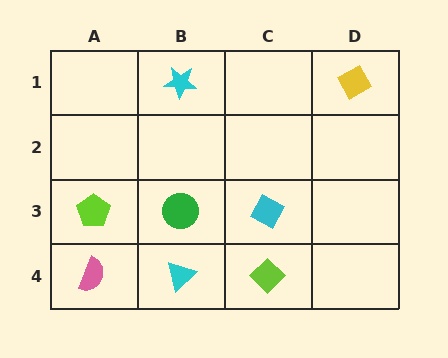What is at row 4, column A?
A pink semicircle.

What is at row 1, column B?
A cyan star.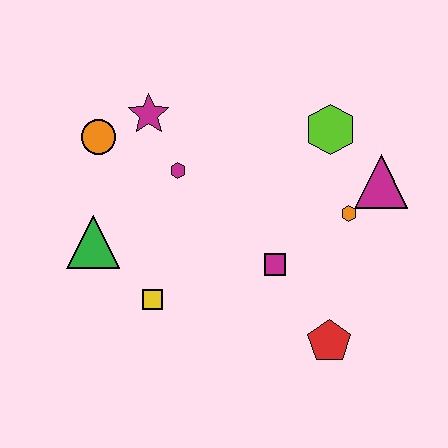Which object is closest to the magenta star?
The orange circle is closest to the magenta star.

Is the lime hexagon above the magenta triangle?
Yes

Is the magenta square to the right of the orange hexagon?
No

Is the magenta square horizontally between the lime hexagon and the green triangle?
Yes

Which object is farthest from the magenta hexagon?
The red pentagon is farthest from the magenta hexagon.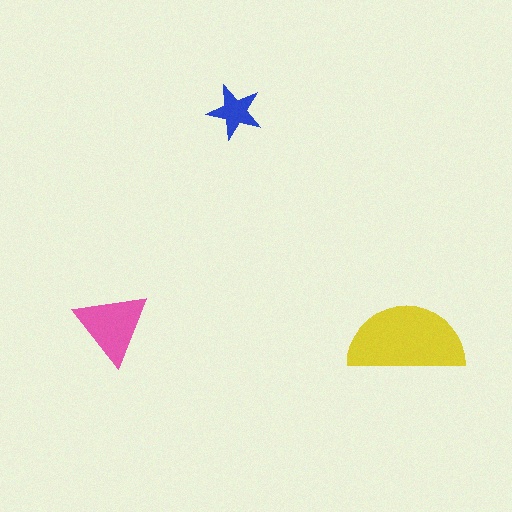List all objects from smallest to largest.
The blue star, the pink triangle, the yellow semicircle.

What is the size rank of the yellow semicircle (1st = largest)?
1st.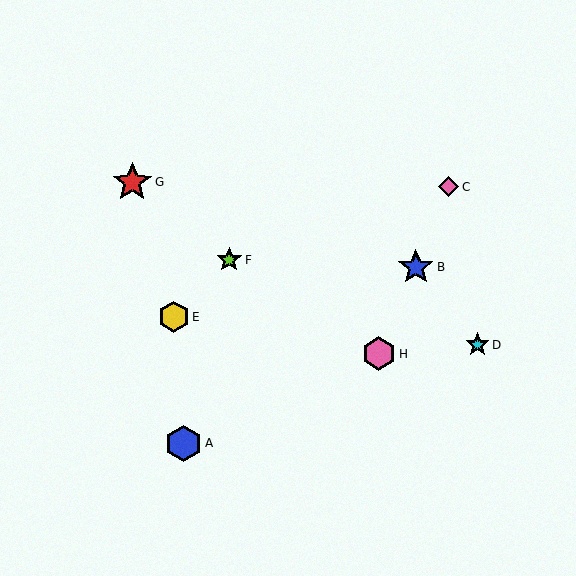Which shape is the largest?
The red star (labeled G) is the largest.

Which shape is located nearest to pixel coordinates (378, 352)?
The pink hexagon (labeled H) at (379, 353) is nearest to that location.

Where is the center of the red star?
The center of the red star is at (132, 182).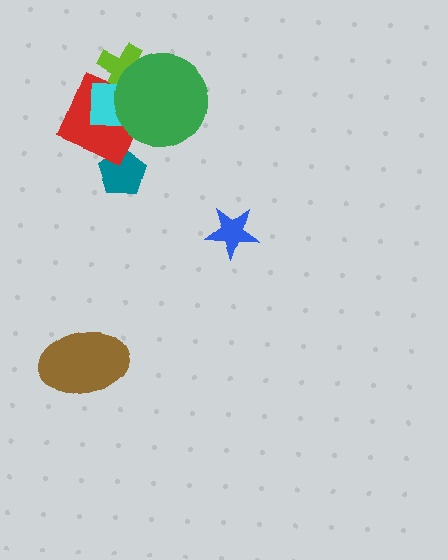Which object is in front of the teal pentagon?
The red diamond is in front of the teal pentagon.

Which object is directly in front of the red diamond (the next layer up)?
The cyan rectangle is directly in front of the red diamond.